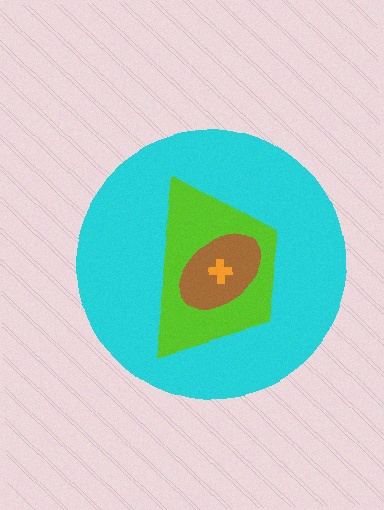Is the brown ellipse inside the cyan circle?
Yes.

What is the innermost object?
The orange cross.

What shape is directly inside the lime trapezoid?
The brown ellipse.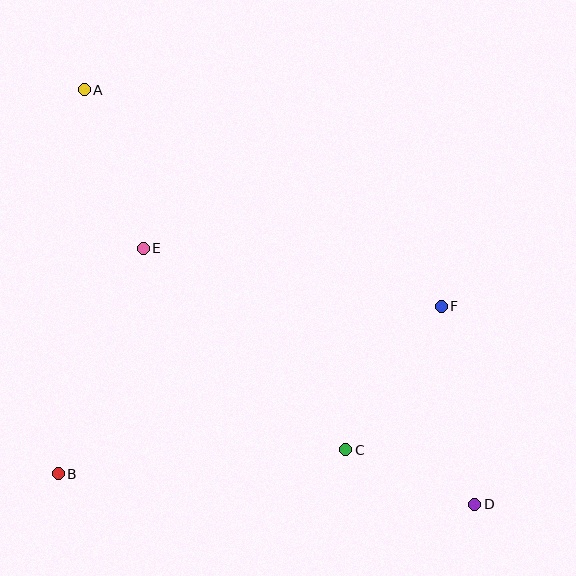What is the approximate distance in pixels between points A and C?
The distance between A and C is approximately 445 pixels.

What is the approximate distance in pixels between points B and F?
The distance between B and F is approximately 418 pixels.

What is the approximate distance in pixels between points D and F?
The distance between D and F is approximately 200 pixels.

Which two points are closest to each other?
Points C and D are closest to each other.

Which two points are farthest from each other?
Points A and D are farthest from each other.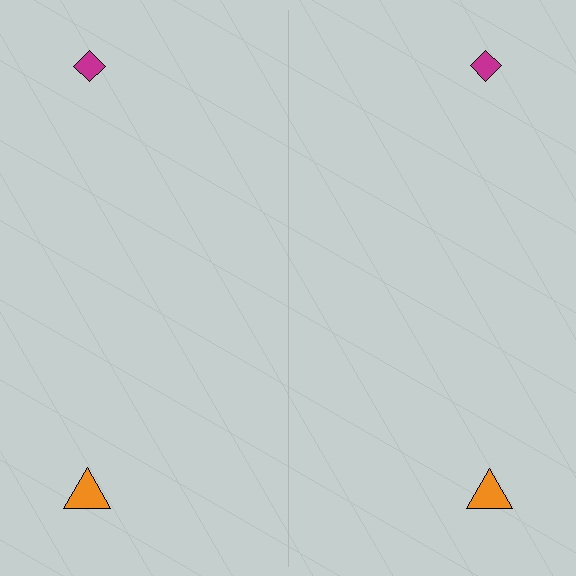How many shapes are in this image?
There are 4 shapes in this image.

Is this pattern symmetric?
Yes, this pattern has bilateral (reflection) symmetry.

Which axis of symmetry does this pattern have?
The pattern has a vertical axis of symmetry running through the center of the image.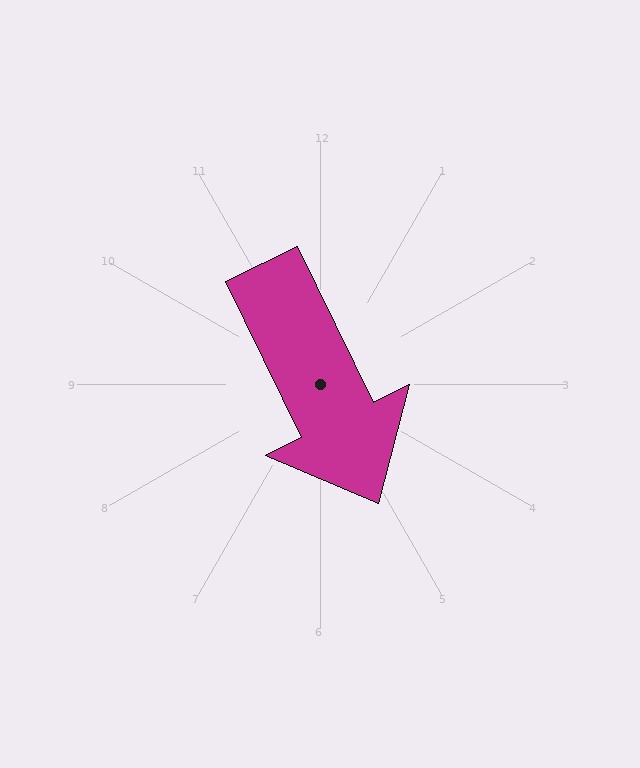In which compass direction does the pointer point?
Southeast.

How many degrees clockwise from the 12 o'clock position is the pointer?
Approximately 154 degrees.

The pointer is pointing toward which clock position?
Roughly 5 o'clock.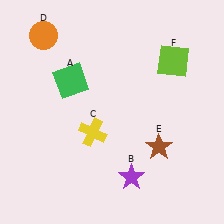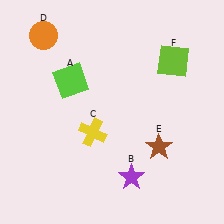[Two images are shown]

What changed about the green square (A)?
In Image 1, A is green. In Image 2, it changed to lime.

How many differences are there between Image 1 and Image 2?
There is 1 difference between the two images.